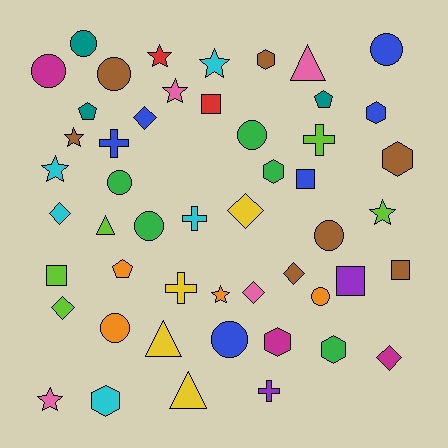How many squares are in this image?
There are 5 squares.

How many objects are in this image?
There are 50 objects.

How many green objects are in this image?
There are 5 green objects.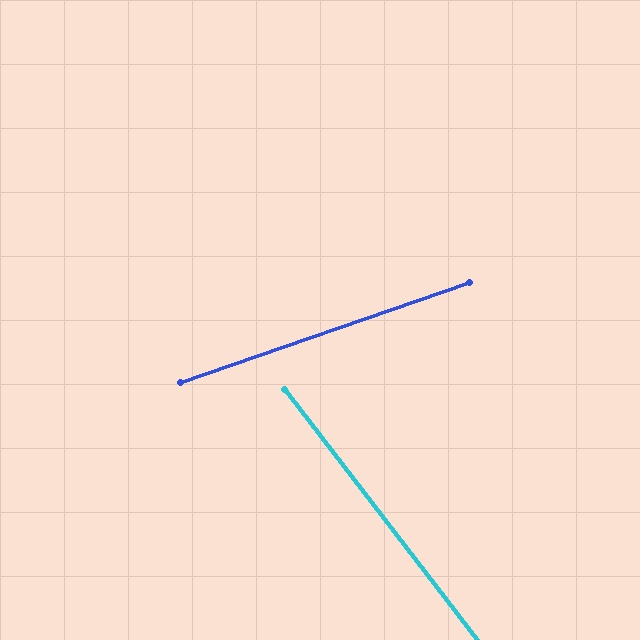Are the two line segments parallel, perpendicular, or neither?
Neither parallel nor perpendicular — they differ by about 71°.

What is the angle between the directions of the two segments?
Approximately 71 degrees.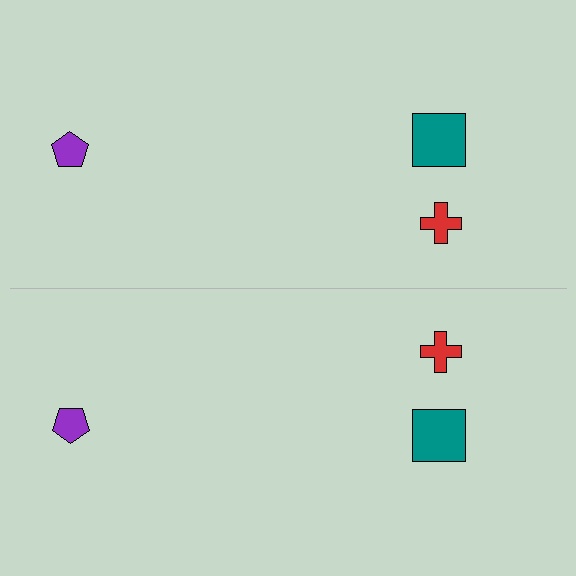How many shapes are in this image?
There are 6 shapes in this image.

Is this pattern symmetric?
Yes, this pattern has bilateral (reflection) symmetry.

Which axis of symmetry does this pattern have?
The pattern has a horizontal axis of symmetry running through the center of the image.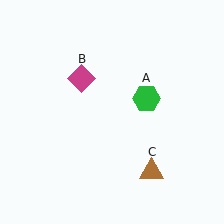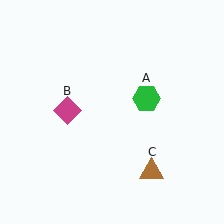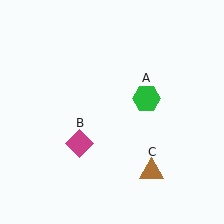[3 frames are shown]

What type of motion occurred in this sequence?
The magenta diamond (object B) rotated counterclockwise around the center of the scene.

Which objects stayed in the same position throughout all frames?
Green hexagon (object A) and brown triangle (object C) remained stationary.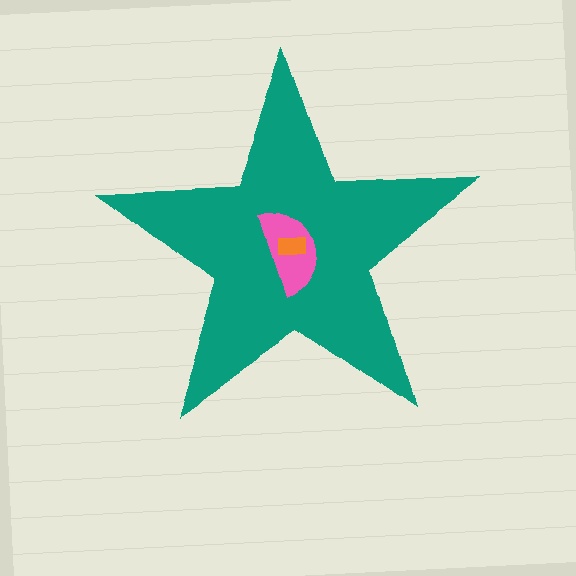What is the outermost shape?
The teal star.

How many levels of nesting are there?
3.